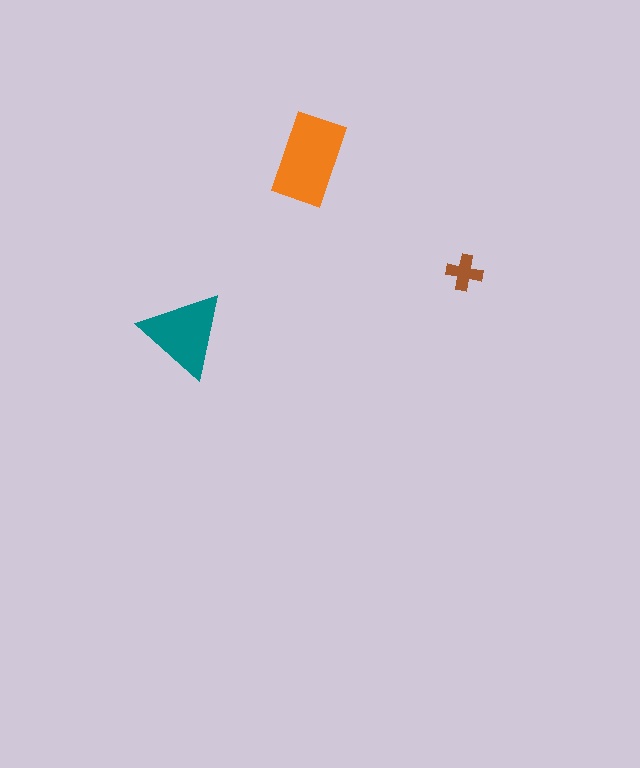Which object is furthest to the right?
The brown cross is rightmost.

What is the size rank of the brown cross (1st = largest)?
3rd.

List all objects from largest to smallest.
The orange rectangle, the teal triangle, the brown cross.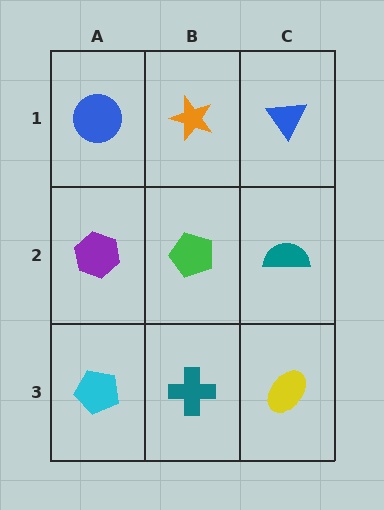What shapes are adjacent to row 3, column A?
A purple hexagon (row 2, column A), a teal cross (row 3, column B).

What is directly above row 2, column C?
A blue triangle.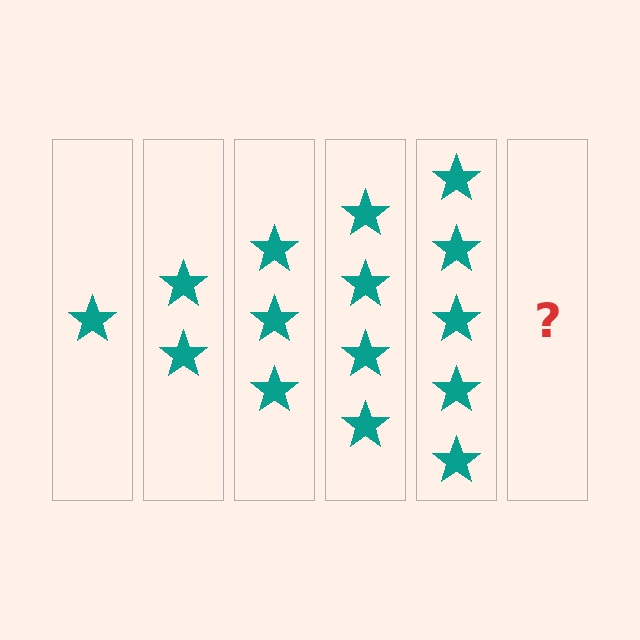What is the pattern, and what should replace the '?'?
The pattern is that each step adds one more star. The '?' should be 6 stars.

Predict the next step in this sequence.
The next step is 6 stars.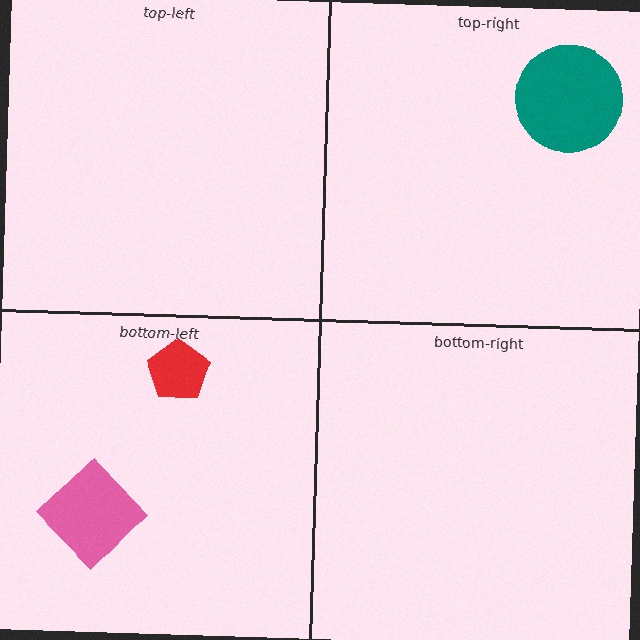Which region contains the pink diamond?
The bottom-left region.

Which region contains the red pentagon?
The bottom-left region.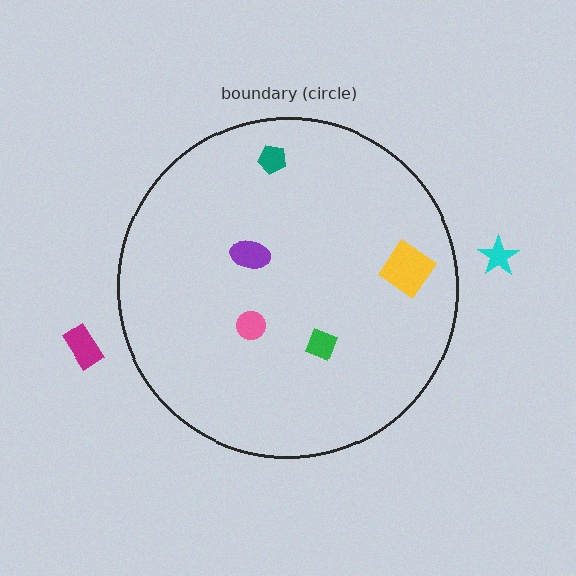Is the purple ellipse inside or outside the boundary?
Inside.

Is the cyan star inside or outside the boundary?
Outside.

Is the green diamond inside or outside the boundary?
Inside.